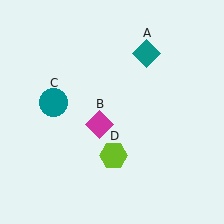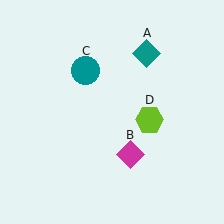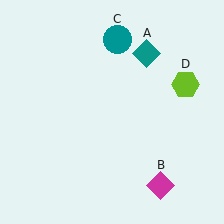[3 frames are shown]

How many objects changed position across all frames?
3 objects changed position: magenta diamond (object B), teal circle (object C), lime hexagon (object D).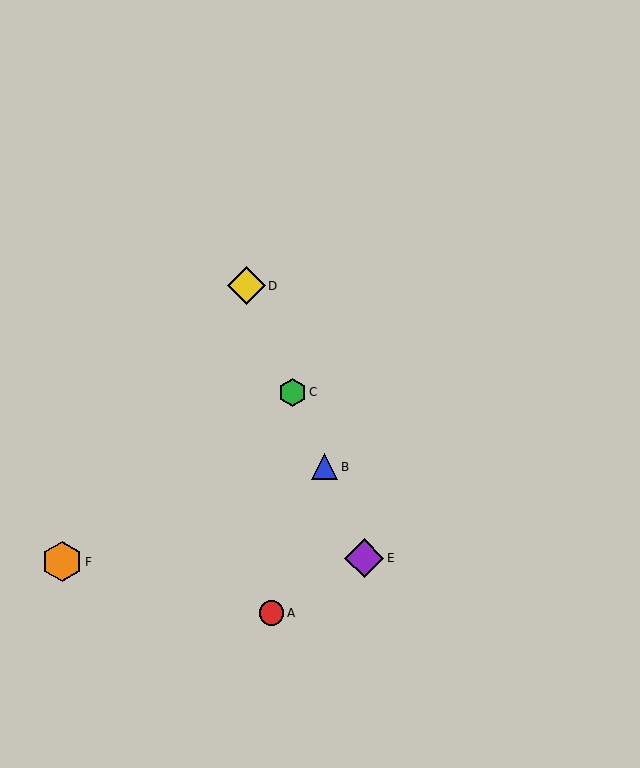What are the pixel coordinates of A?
Object A is at (272, 613).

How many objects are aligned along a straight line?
4 objects (B, C, D, E) are aligned along a straight line.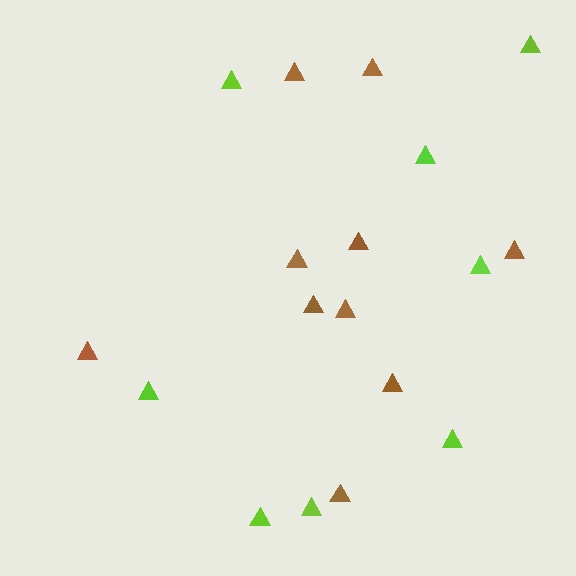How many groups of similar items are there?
There are 2 groups: one group of brown triangles (10) and one group of lime triangles (8).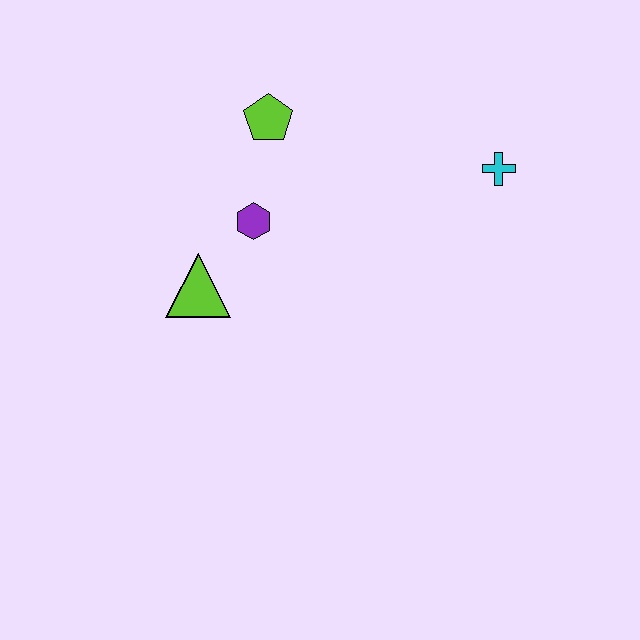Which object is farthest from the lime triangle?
The cyan cross is farthest from the lime triangle.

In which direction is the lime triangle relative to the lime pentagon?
The lime triangle is below the lime pentagon.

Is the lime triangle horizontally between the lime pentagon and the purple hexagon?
No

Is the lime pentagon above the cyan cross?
Yes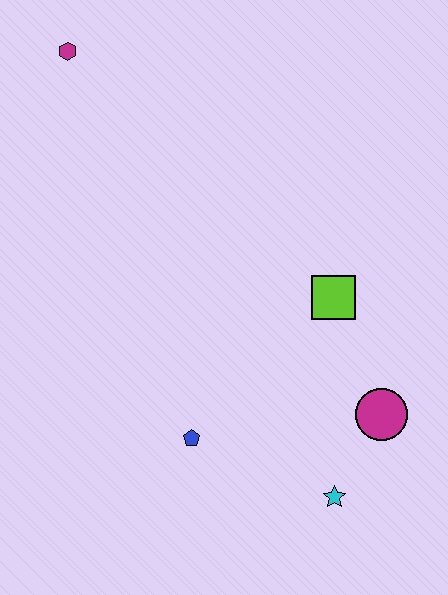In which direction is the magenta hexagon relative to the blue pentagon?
The magenta hexagon is above the blue pentagon.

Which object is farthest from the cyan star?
The magenta hexagon is farthest from the cyan star.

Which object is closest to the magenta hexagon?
The lime square is closest to the magenta hexagon.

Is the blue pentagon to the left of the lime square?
Yes